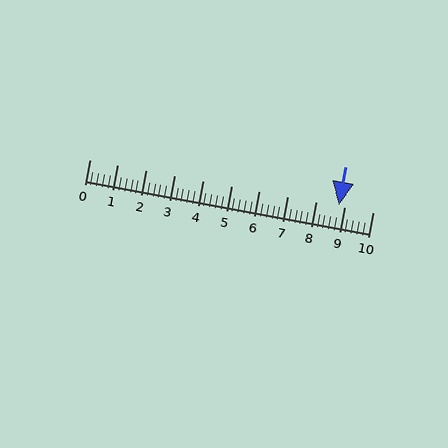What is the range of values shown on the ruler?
The ruler shows values from 0 to 10.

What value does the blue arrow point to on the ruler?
The blue arrow points to approximately 8.8.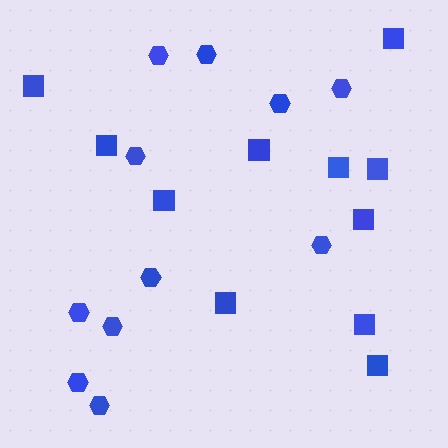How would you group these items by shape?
There are 2 groups: one group of hexagons (11) and one group of squares (11).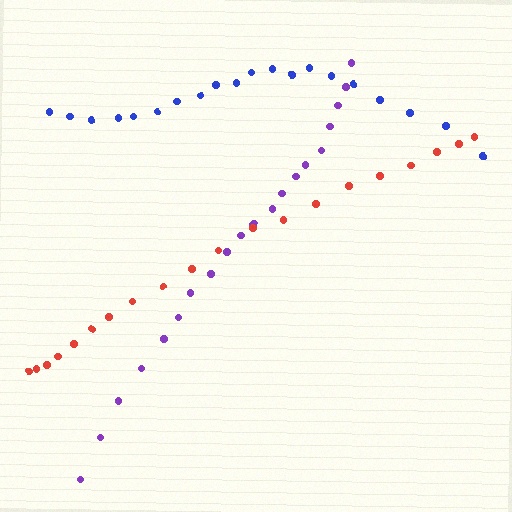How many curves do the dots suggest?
There are 3 distinct paths.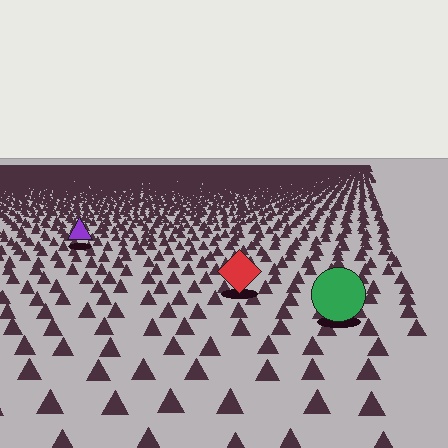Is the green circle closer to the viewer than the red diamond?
Yes. The green circle is closer — you can tell from the texture gradient: the ground texture is coarser near it.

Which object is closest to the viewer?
The green circle is closest. The texture marks near it are larger and more spread out.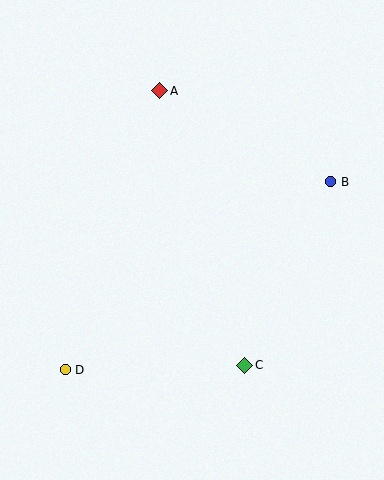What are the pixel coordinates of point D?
Point D is at (65, 370).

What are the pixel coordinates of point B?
Point B is at (331, 182).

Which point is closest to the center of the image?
Point C at (245, 365) is closest to the center.